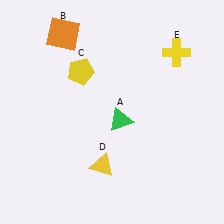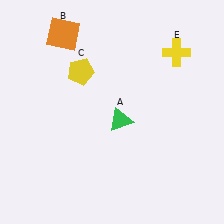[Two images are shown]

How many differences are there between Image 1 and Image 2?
There is 1 difference between the two images.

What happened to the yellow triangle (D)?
The yellow triangle (D) was removed in Image 2. It was in the bottom-left area of Image 1.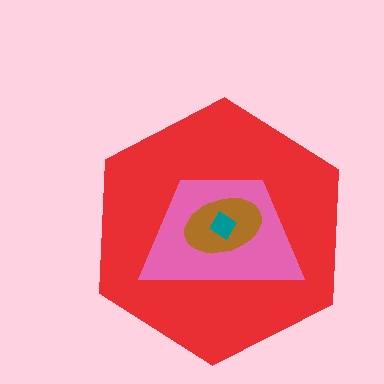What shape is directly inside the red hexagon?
The pink trapezoid.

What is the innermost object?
The teal diamond.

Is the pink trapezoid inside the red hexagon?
Yes.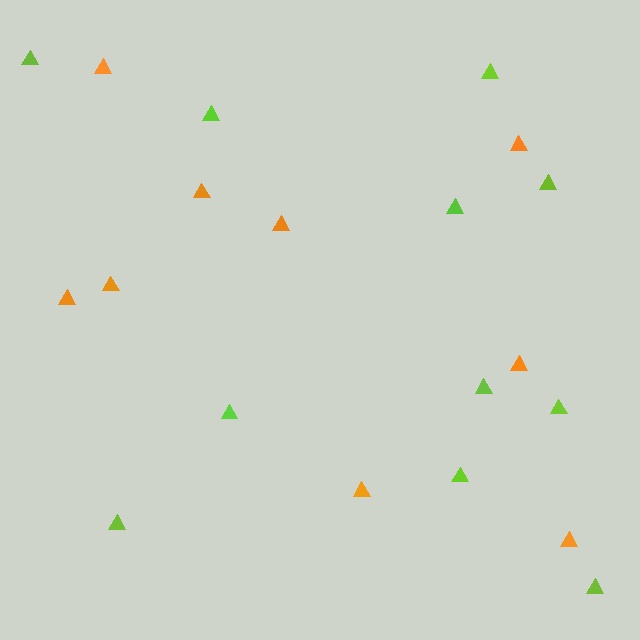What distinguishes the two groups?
There are 2 groups: one group of orange triangles (9) and one group of lime triangles (11).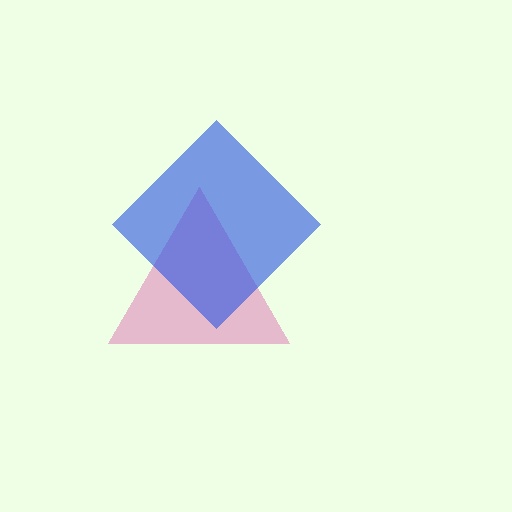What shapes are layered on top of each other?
The layered shapes are: a pink triangle, a blue diamond.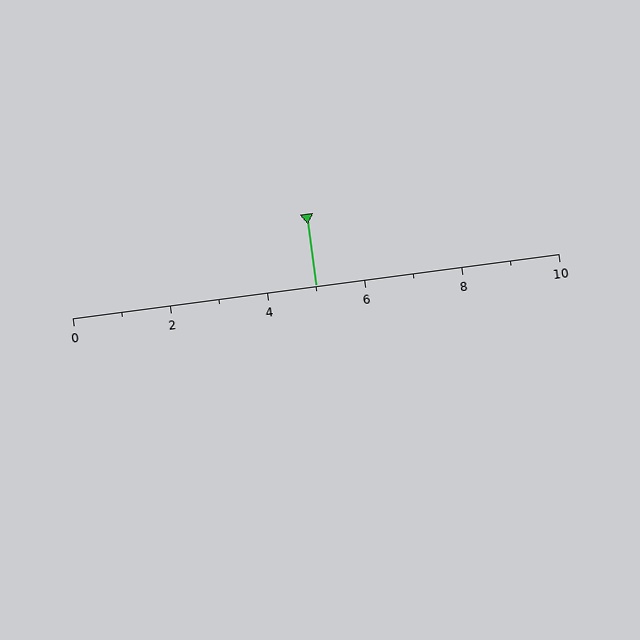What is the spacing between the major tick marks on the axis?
The major ticks are spaced 2 apart.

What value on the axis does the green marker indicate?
The marker indicates approximately 5.